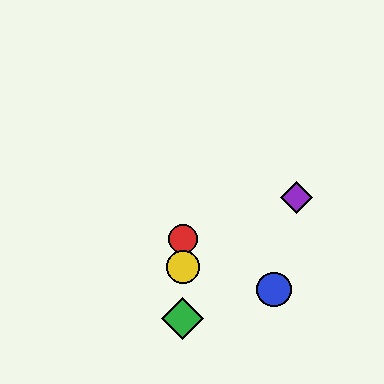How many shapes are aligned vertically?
3 shapes (the red circle, the green diamond, the yellow circle) are aligned vertically.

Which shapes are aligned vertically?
The red circle, the green diamond, the yellow circle are aligned vertically.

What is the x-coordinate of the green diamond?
The green diamond is at x≈183.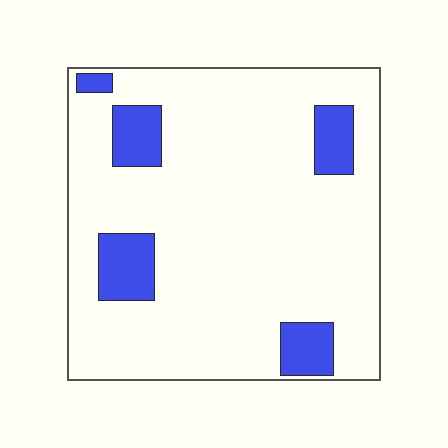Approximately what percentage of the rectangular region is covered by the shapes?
Approximately 15%.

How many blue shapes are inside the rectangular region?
5.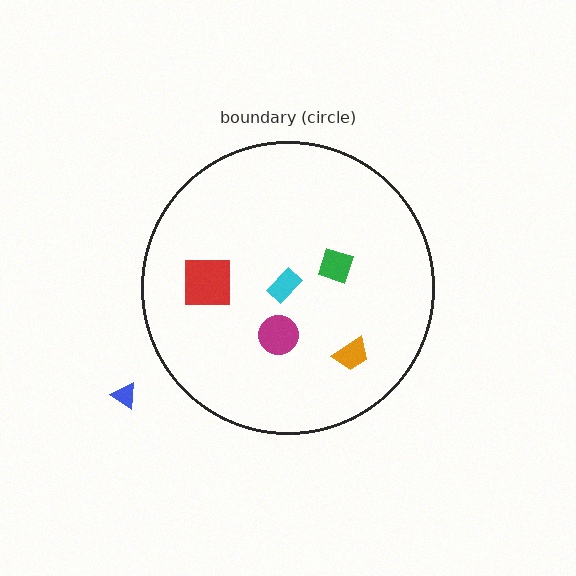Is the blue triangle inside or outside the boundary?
Outside.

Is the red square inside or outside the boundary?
Inside.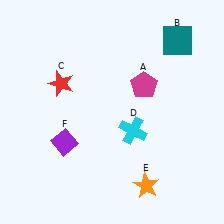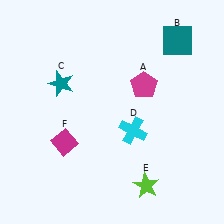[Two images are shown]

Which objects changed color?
C changed from red to teal. E changed from orange to lime. F changed from purple to magenta.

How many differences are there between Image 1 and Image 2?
There are 3 differences between the two images.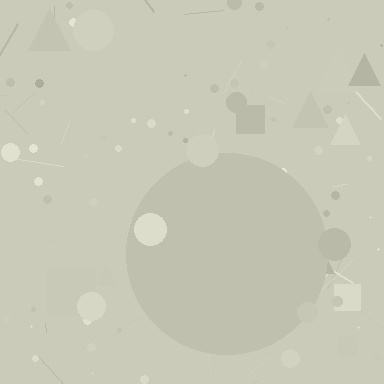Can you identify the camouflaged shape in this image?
The camouflaged shape is a circle.